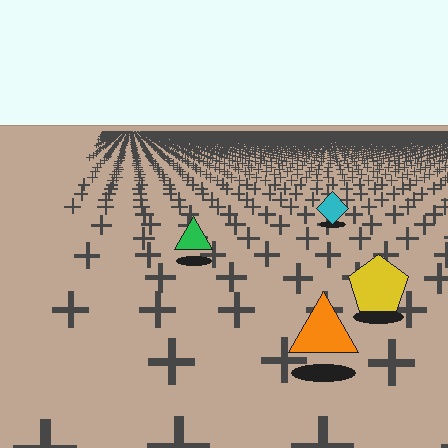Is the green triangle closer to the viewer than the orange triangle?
No. The orange triangle is closer — you can tell from the texture gradient: the ground texture is coarser near it.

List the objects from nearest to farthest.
From nearest to farthest: the orange triangle, the yellow pentagon, the green triangle, the cyan diamond.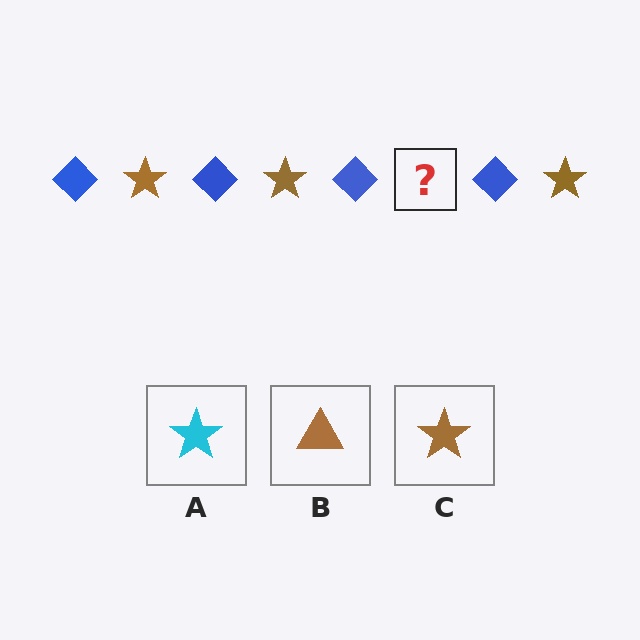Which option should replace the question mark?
Option C.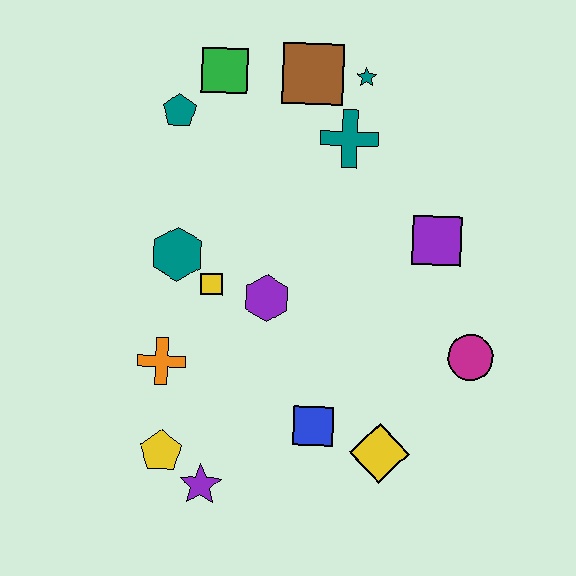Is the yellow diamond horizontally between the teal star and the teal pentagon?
No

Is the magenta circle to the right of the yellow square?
Yes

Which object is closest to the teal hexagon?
The yellow square is closest to the teal hexagon.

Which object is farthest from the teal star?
The purple star is farthest from the teal star.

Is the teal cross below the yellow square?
No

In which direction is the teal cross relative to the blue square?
The teal cross is above the blue square.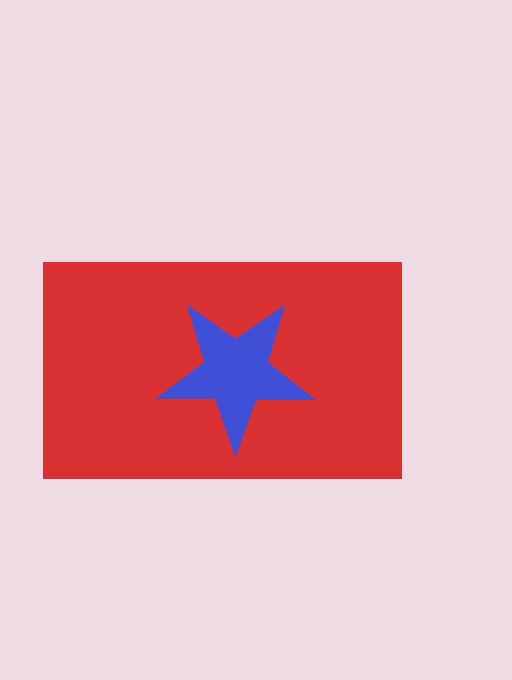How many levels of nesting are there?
2.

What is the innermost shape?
The blue star.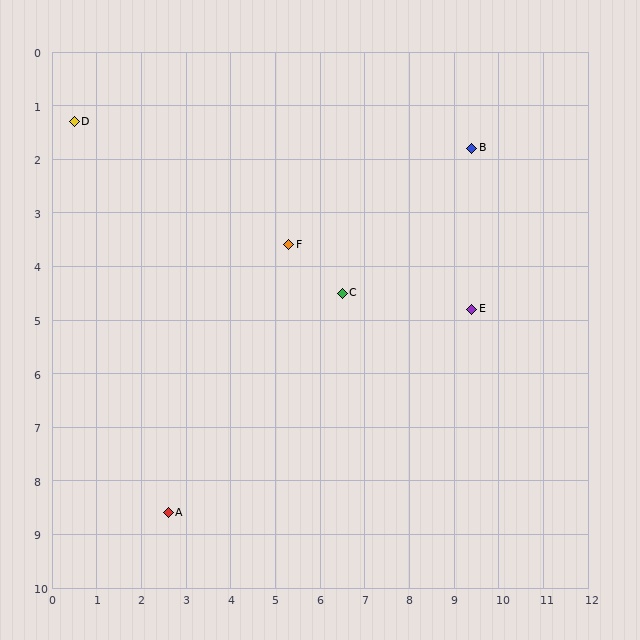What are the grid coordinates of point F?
Point F is at approximately (5.3, 3.6).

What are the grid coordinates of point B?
Point B is at approximately (9.4, 1.8).